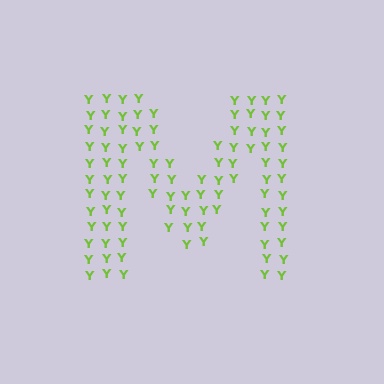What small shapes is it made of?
It is made of small letter Y's.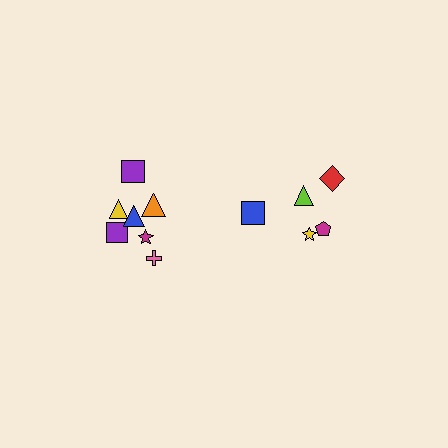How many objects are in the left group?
There are 7 objects.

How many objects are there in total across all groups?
There are 12 objects.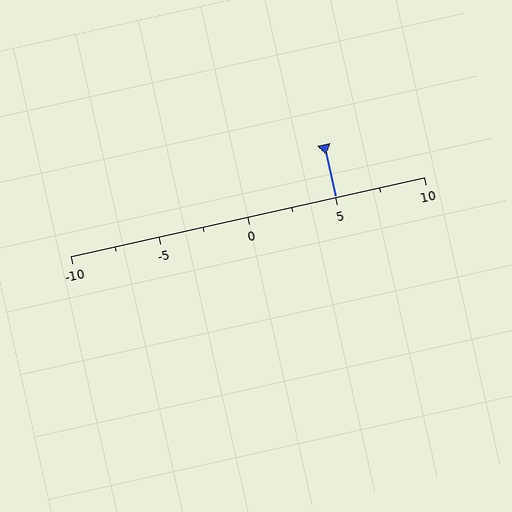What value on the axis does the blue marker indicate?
The marker indicates approximately 5.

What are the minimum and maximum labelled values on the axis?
The axis runs from -10 to 10.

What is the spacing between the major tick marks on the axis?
The major ticks are spaced 5 apart.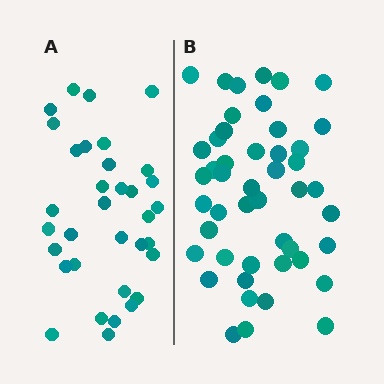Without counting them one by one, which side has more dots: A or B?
Region B (the right region) has more dots.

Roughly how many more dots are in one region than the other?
Region B has approximately 15 more dots than region A.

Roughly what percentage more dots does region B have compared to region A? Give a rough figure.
About 40% more.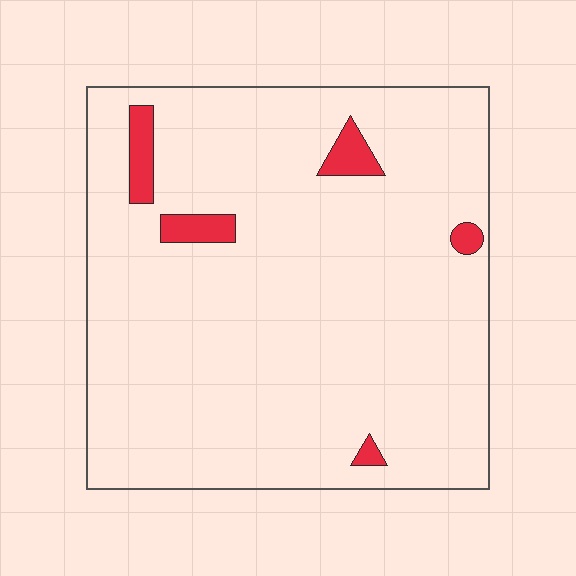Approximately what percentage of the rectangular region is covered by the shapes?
Approximately 5%.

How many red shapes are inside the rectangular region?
5.